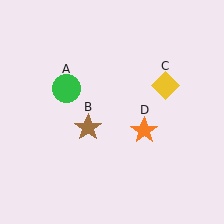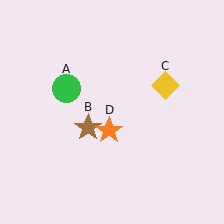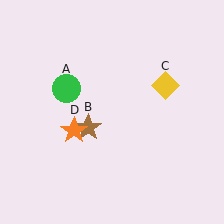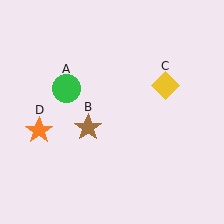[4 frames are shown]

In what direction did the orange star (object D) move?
The orange star (object D) moved left.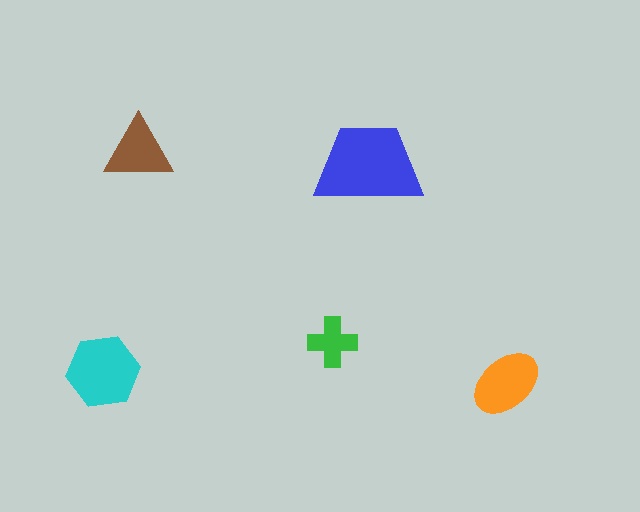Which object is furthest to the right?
The orange ellipse is rightmost.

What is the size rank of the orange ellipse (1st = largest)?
3rd.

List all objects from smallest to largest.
The green cross, the brown triangle, the orange ellipse, the cyan hexagon, the blue trapezoid.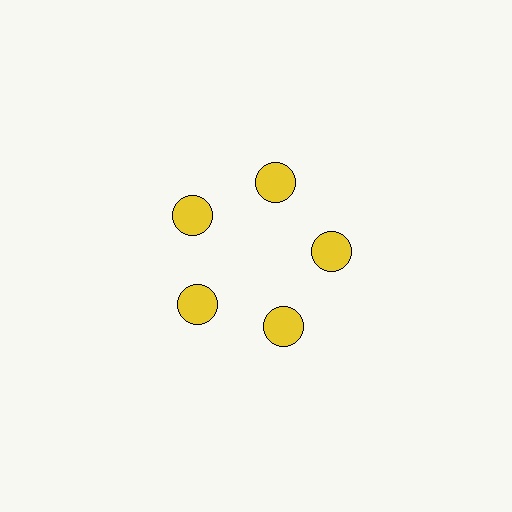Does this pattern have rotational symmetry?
Yes, this pattern has 5-fold rotational symmetry. It looks the same after rotating 72 degrees around the center.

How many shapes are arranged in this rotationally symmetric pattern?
There are 5 shapes, arranged in 5 groups of 1.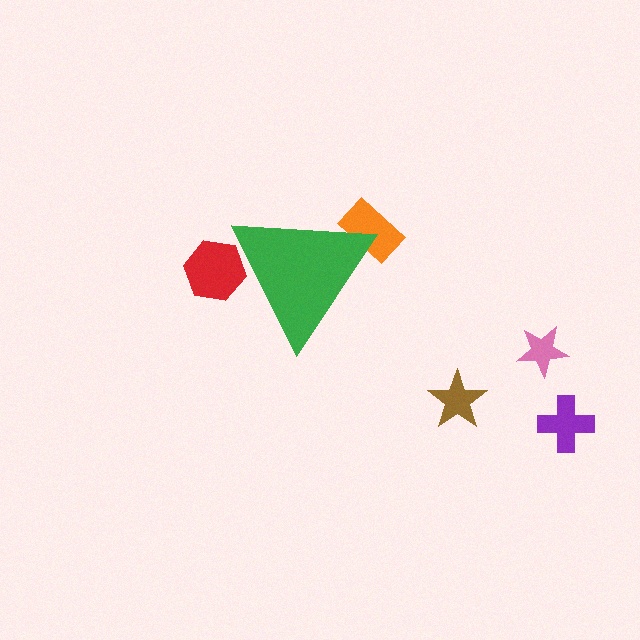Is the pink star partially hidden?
No, the pink star is fully visible.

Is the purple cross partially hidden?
No, the purple cross is fully visible.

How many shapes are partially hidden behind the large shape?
2 shapes are partially hidden.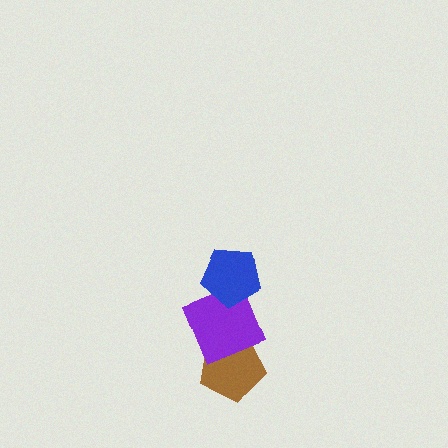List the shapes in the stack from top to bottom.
From top to bottom: the blue pentagon, the purple square, the brown pentagon.